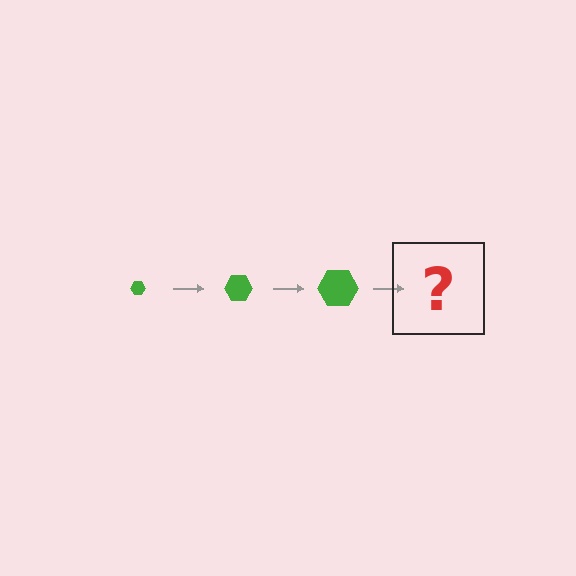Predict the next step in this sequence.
The next step is a green hexagon, larger than the previous one.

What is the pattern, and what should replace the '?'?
The pattern is that the hexagon gets progressively larger each step. The '?' should be a green hexagon, larger than the previous one.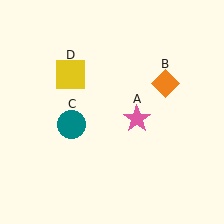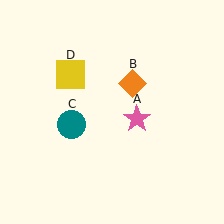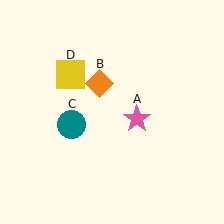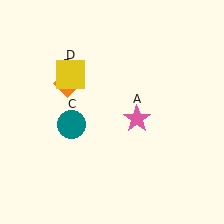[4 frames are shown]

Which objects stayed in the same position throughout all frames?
Pink star (object A) and teal circle (object C) and yellow square (object D) remained stationary.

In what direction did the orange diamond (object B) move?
The orange diamond (object B) moved left.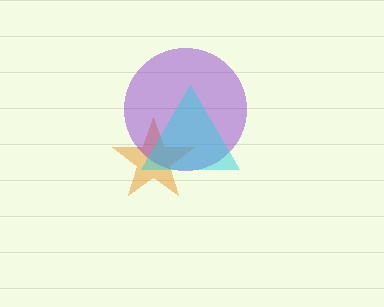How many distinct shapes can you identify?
There are 3 distinct shapes: an orange star, a purple circle, a cyan triangle.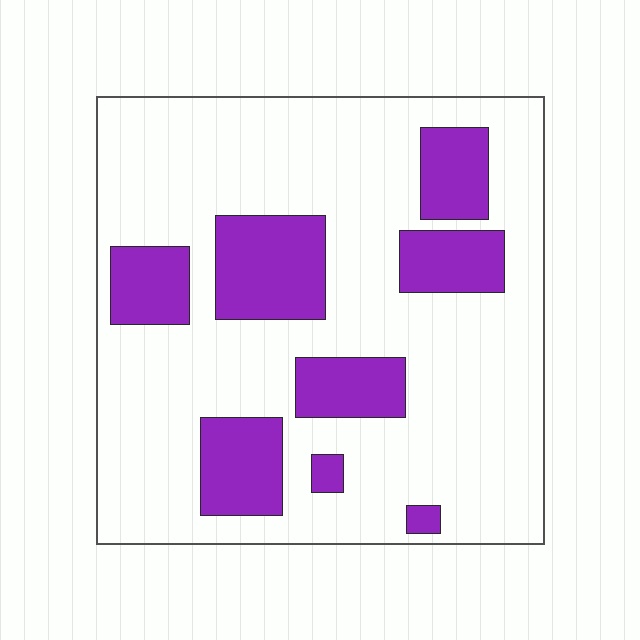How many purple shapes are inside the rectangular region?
8.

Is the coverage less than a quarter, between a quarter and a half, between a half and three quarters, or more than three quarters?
Less than a quarter.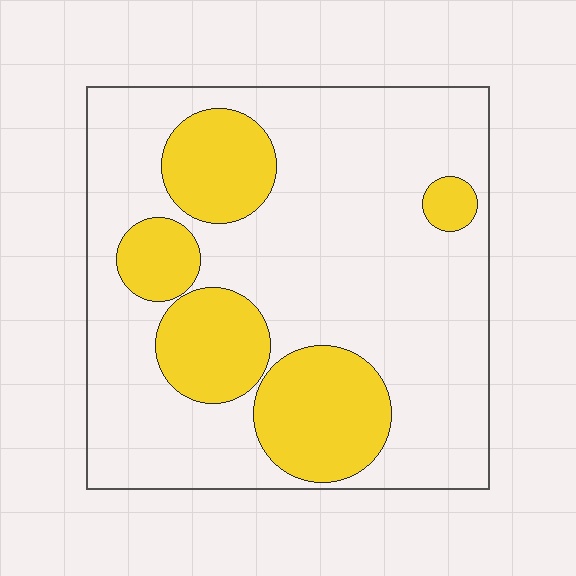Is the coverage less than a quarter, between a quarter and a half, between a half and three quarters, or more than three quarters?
Between a quarter and a half.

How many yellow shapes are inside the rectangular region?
5.